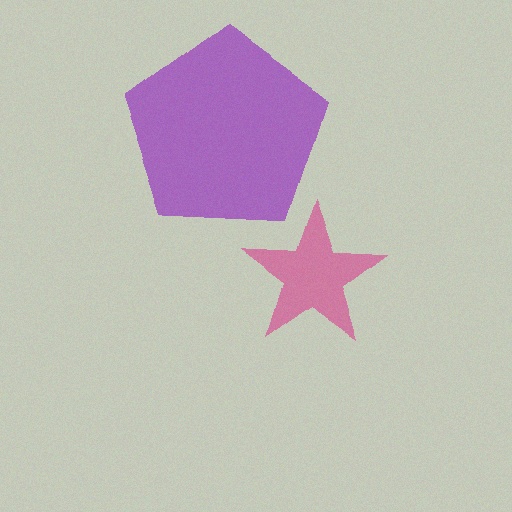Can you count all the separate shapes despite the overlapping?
Yes, there are 2 separate shapes.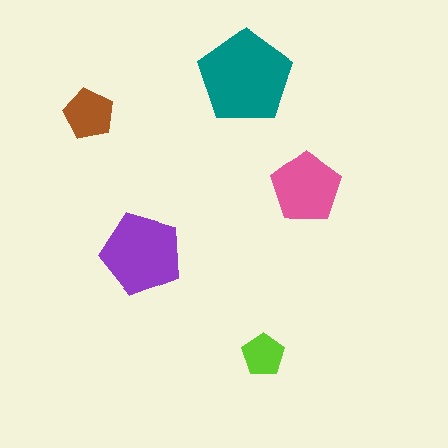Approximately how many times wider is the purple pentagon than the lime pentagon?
About 2 times wider.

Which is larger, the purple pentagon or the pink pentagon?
The purple one.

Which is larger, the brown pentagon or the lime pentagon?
The brown one.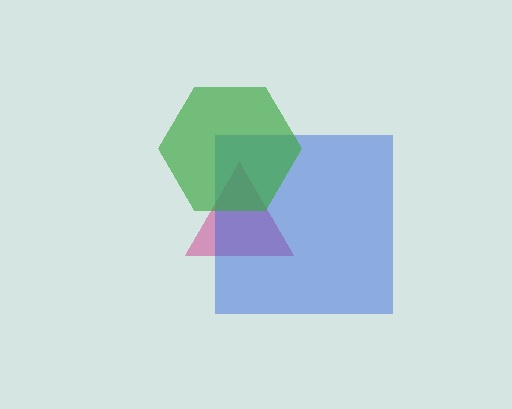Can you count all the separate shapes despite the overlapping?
Yes, there are 3 separate shapes.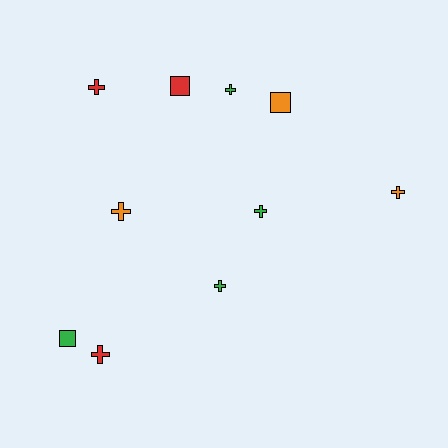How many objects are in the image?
There are 10 objects.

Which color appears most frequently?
Green, with 4 objects.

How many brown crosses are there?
There are no brown crosses.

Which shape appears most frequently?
Cross, with 7 objects.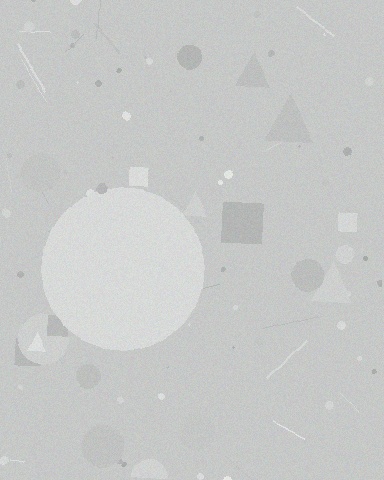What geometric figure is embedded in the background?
A circle is embedded in the background.